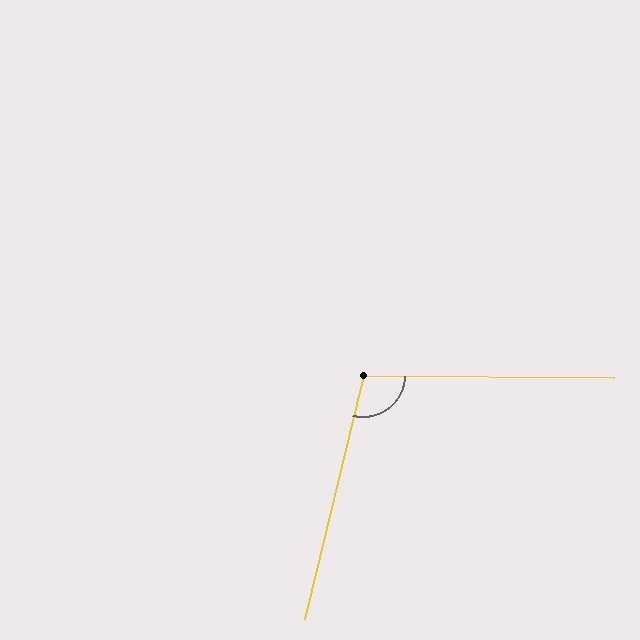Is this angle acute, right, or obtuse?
It is obtuse.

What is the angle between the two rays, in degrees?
Approximately 103 degrees.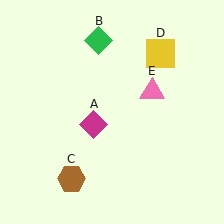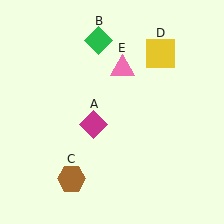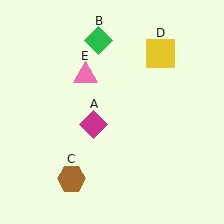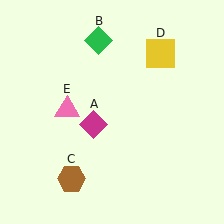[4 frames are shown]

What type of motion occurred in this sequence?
The pink triangle (object E) rotated counterclockwise around the center of the scene.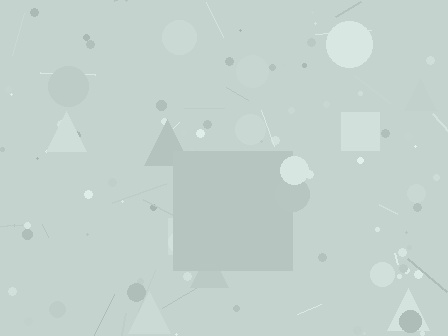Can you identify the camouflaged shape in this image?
The camouflaged shape is a square.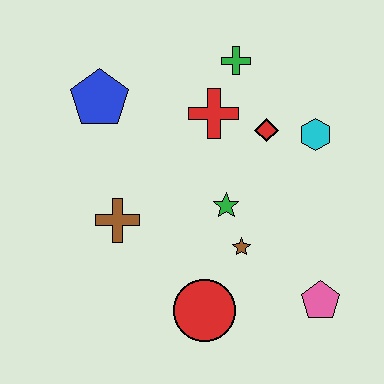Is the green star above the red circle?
Yes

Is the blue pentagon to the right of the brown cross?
No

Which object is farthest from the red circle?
The green cross is farthest from the red circle.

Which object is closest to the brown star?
The green star is closest to the brown star.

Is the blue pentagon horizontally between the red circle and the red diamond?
No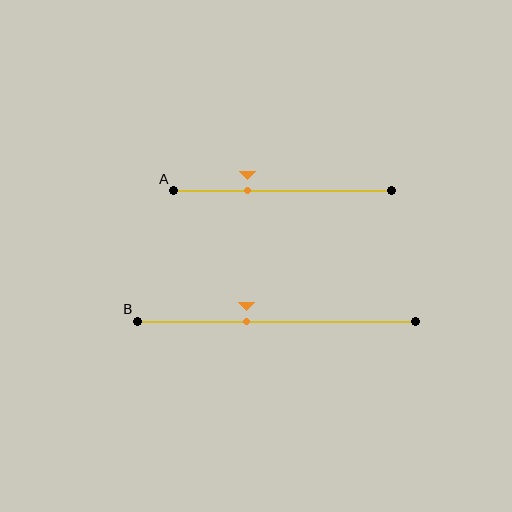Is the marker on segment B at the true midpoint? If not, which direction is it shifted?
No, the marker on segment B is shifted to the left by about 11% of the segment length.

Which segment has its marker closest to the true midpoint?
Segment B has its marker closest to the true midpoint.